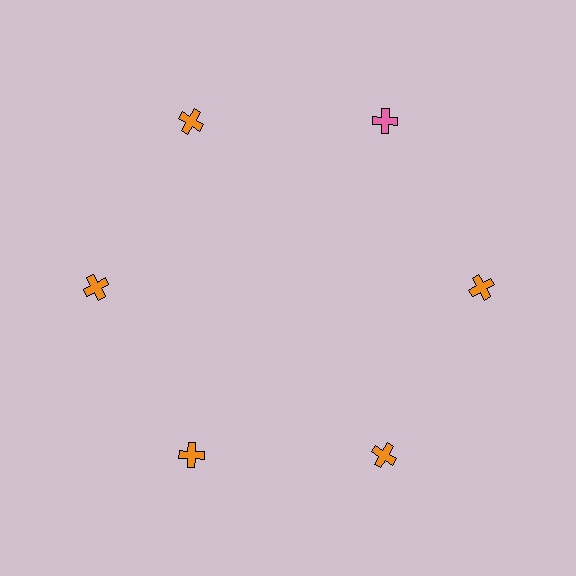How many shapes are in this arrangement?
There are 6 shapes arranged in a ring pattern.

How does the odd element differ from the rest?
It has a different color: pink instead of orange.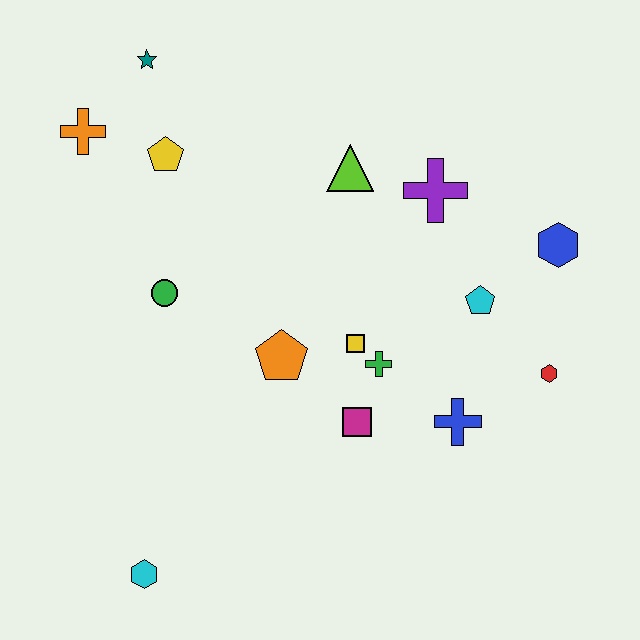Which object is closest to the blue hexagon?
The cyan pentagon is closest to the blue hexagon.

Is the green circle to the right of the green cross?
No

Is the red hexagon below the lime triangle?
Yes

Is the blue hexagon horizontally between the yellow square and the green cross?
No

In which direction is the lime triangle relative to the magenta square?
The lime triangle is above the magenta square.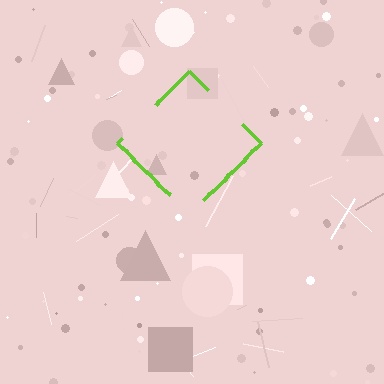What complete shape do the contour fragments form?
The contour fragments form a diamond.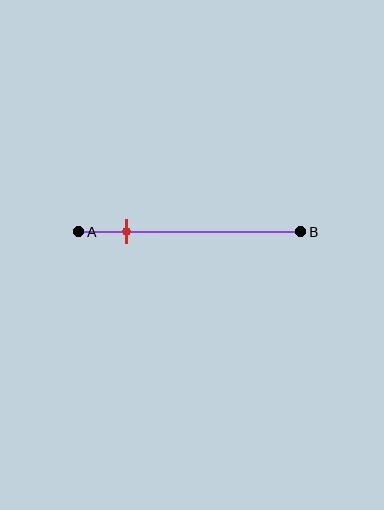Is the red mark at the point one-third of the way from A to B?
No, the mark is at about 20% from A, not at the 33% one-third point.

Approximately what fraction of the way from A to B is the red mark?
The red mark is approximately 20% of the way from A to B.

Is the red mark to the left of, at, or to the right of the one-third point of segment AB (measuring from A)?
The red mark is to the left of the one-third point of segment AB.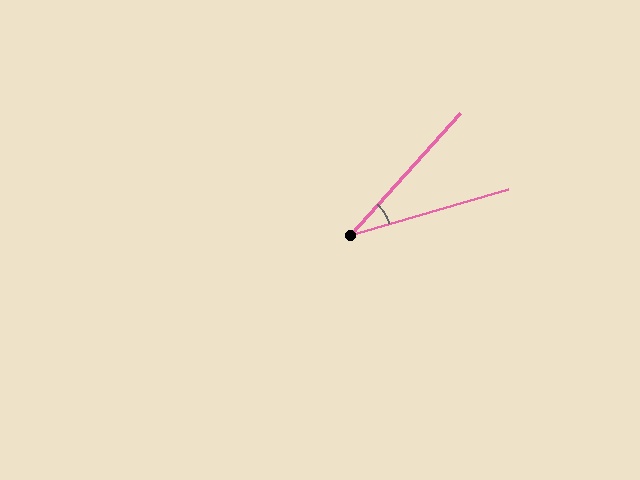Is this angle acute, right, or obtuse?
It is acute.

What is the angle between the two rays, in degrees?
Approximately 32 degrees.